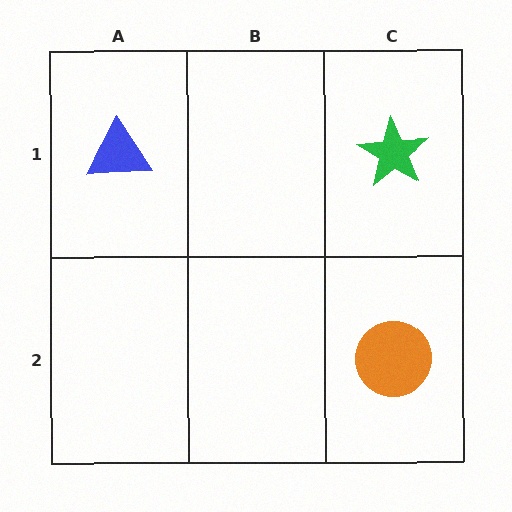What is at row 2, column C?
An orange circle.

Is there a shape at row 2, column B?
No, that cell is empty.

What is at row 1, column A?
A blue triangle.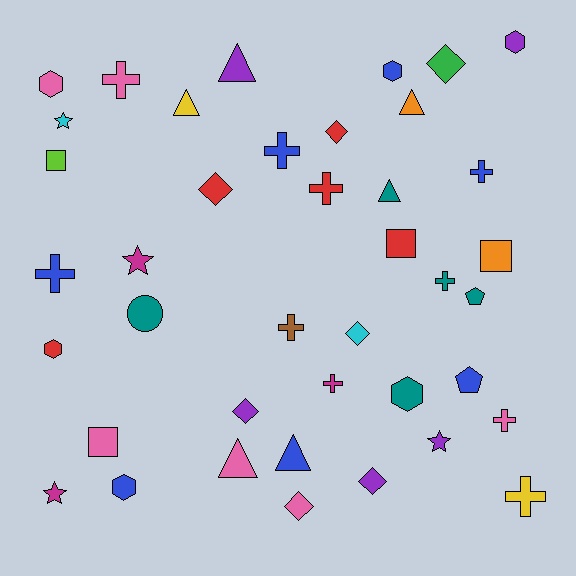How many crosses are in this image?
There are 10 crosses.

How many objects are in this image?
There are 40 objects.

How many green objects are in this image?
There is 1 green object.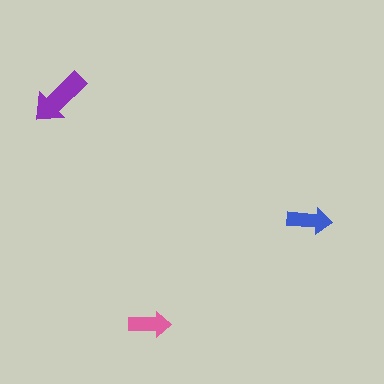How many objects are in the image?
There are 3 objects in the image.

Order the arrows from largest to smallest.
the purple one, the blue one, the pink one.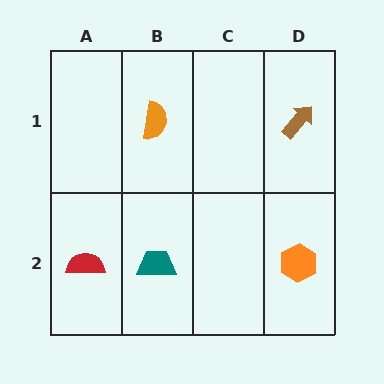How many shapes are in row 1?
2 shapes.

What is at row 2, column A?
A red semicircle.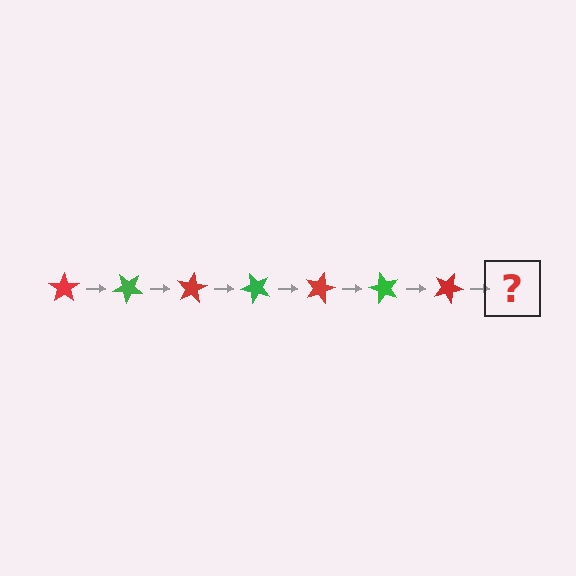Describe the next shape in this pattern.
It should be a green star, rotated 280 degrees from the start.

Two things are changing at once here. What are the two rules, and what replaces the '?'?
The two rules are that it rotates 40 degrees each step and the color cycles through red and green. The '?' should be a green star, rotated 280 degrees from the start.